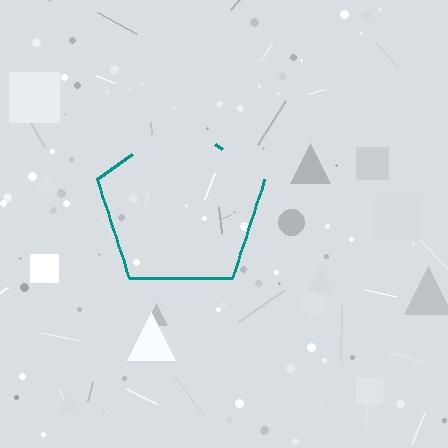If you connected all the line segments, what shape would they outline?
They would outline a pentagon.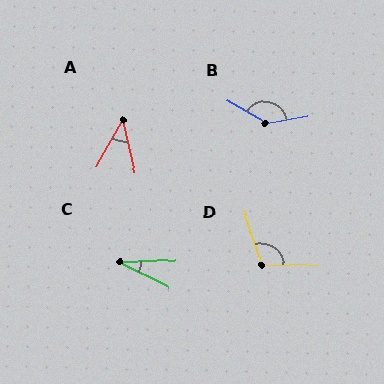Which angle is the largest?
B, at approximately 141 degrees.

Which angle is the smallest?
C, at approximately 29 degrees.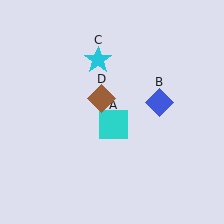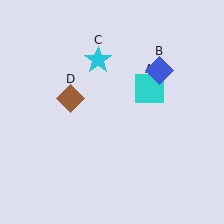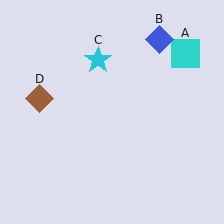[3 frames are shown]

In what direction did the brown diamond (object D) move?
The brown diamond (object D) moved left.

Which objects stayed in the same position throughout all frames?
Cyan star (object C) remained stationary.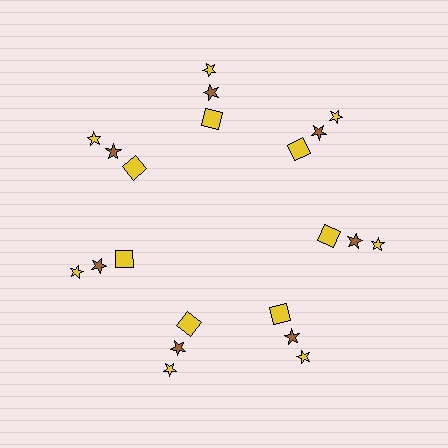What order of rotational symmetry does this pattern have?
This pattern has 7-fold rotational symmetry.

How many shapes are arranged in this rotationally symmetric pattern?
There are 21 shapes, arranged in 7 groups of 3.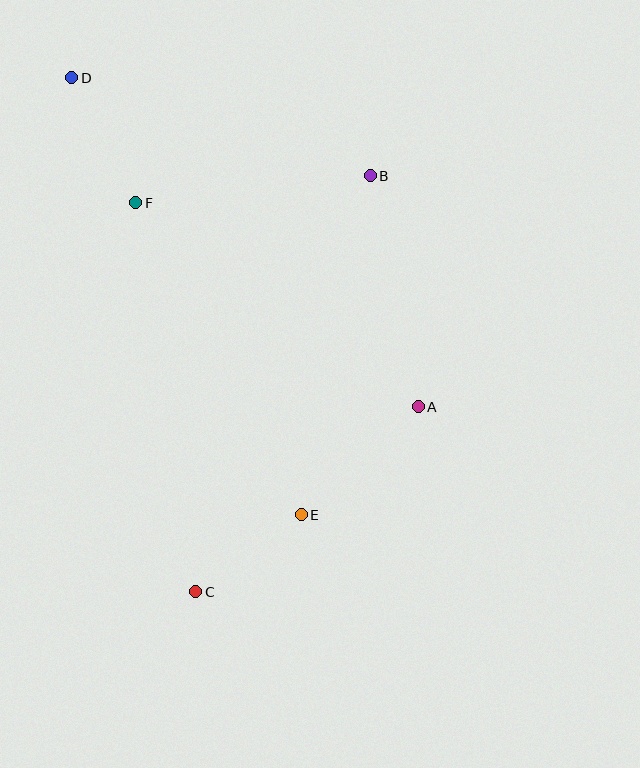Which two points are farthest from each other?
Points C and D are farthest from each other.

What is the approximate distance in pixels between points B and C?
The distance between B and C is approximately 451 pixels.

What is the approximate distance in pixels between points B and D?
The distance between B and D is approximately 314 pixels.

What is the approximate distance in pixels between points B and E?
The distance between B and E is approximately 346 pixels.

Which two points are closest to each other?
Points C and E are closest to each other.